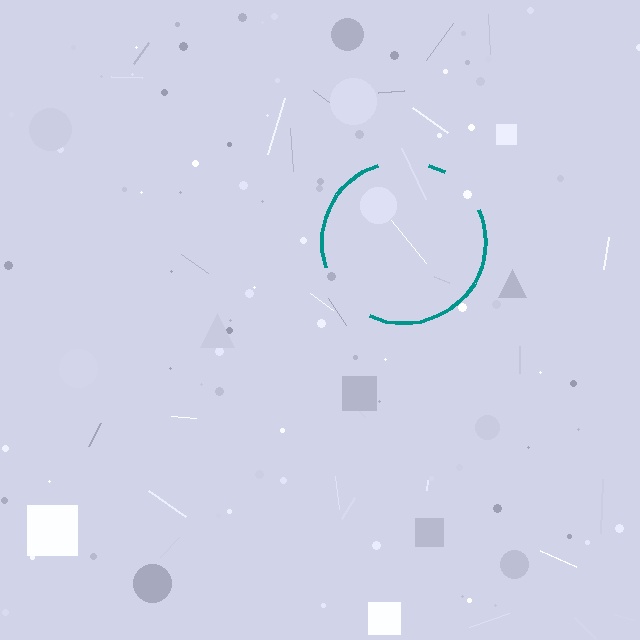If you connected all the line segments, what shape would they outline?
They would outline a circle.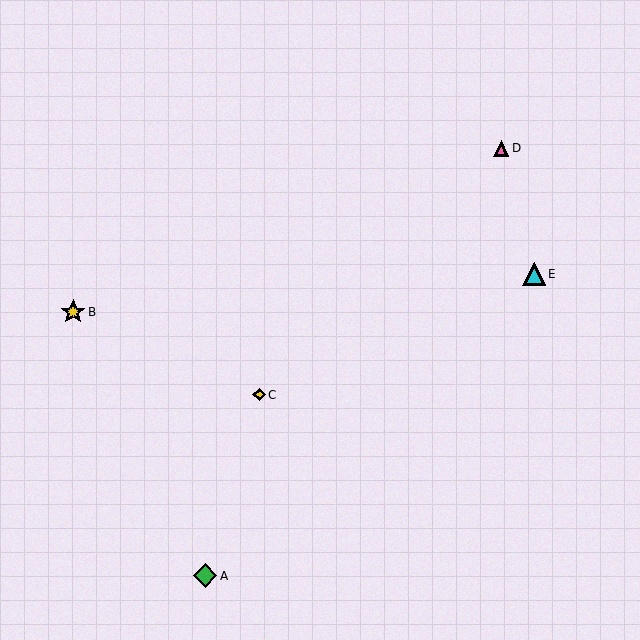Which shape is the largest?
The yellow star (labeled B) is the largest.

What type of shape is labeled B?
Shape B is a yellow star.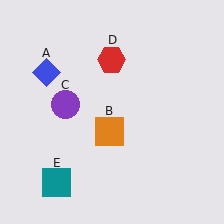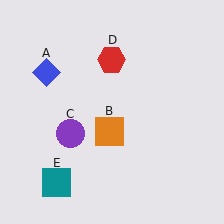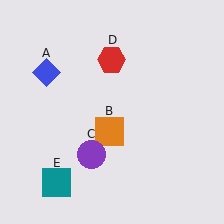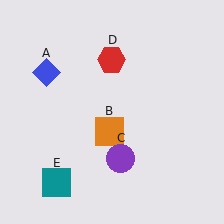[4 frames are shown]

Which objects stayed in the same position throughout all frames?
Blue diamond (object A) and orange square (object B) and red hexagon (object D) and teal square (object E) remained stationary.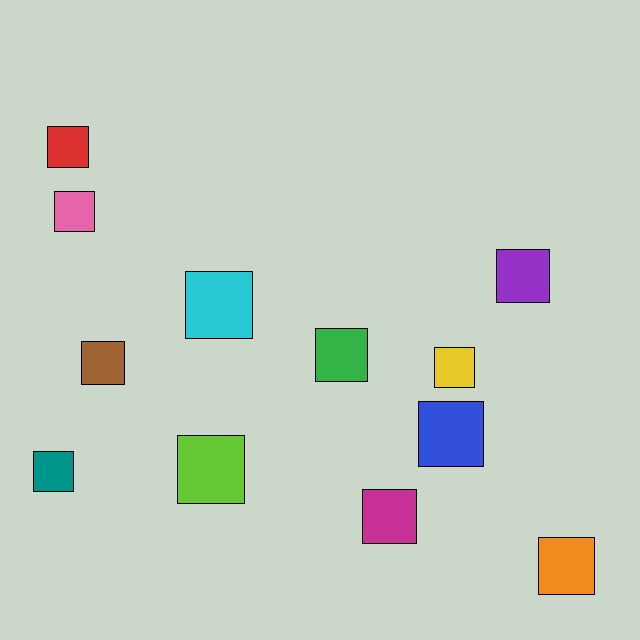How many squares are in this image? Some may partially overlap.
There are 12 squares.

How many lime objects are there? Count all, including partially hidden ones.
There is 1 lime object.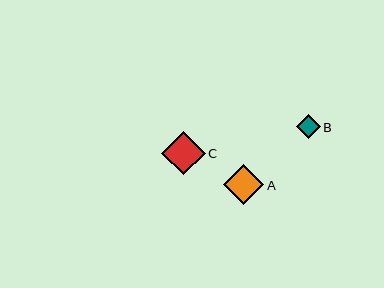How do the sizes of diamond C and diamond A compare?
Diamond C and diamond A are approximately the same size.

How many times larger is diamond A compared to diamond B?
Diamond A is approximately 1.7 times the size of diamond B.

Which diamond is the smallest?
Diamond B is the smallest with a size of approximately 24 pixels.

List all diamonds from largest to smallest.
From largest to smallest: C, A, B.